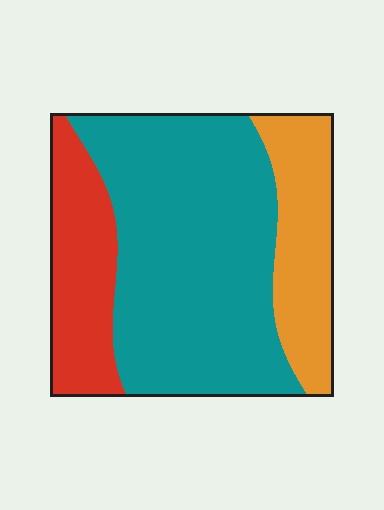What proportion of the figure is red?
Red covers roughly 20% of the figure.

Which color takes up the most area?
Teal, at roughly 60%.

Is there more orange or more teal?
Teal.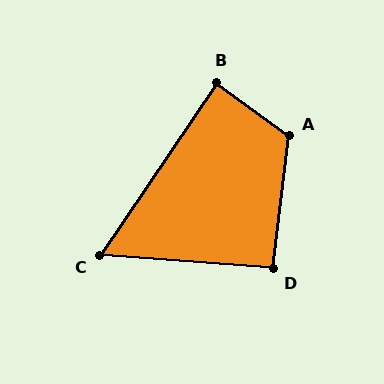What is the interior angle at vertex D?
Approximately 92 degrees (approximately right).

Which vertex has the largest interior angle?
A, at approximately 120 degrees.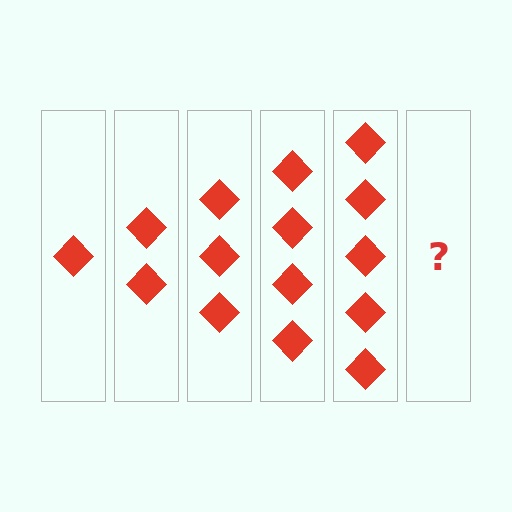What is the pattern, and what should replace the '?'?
The pattern is that each step adds one more diamond. The '?' should be 6 diamonds.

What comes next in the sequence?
The next element should be 6 diamonds.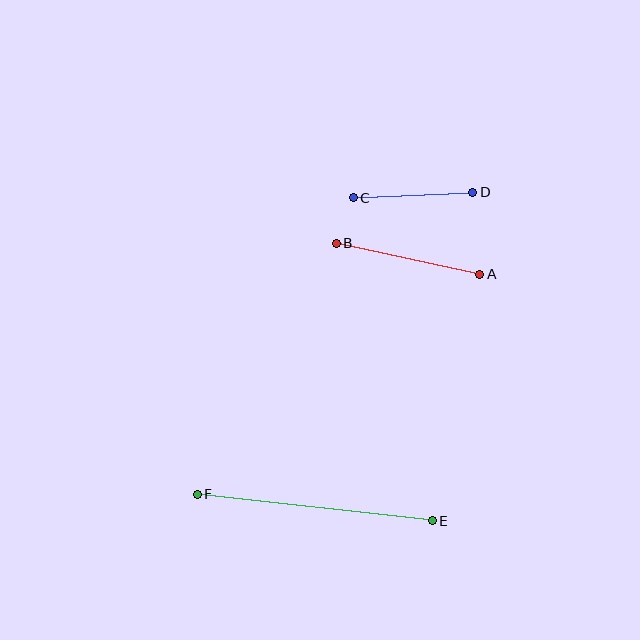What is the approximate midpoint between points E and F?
The midpoint is at approximately (315, 507) pixels.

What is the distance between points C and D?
The distance is approximately 119 pixels.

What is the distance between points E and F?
The distance is approximately 237 pixels.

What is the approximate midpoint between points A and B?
The midpoint is at approximately (408, 259) pixels.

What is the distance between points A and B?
The distance is approximately 147 pixels.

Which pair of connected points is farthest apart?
Points E and F are farthest apart.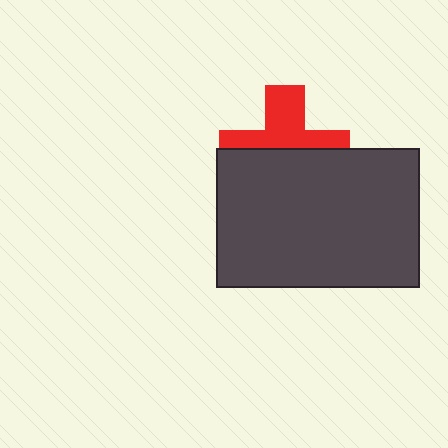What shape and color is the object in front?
The object in front is a dark gray rectangle.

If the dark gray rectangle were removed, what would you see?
You would see the complete red cross.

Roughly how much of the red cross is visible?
About half of it is visible (roughly 46%).